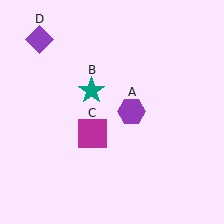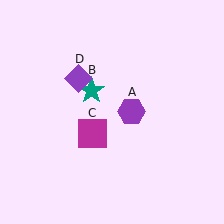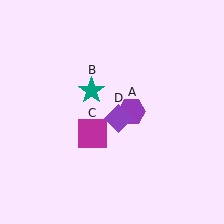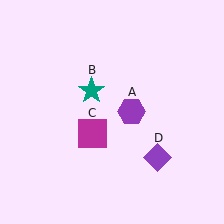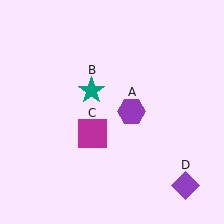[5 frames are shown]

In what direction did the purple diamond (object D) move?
The purple diamond (object D) moved down and to the right.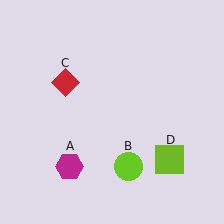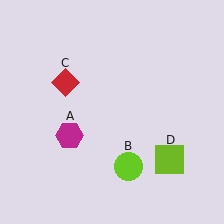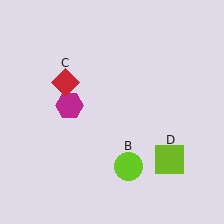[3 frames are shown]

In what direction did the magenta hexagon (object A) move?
The magenta hexagon (object A) moved up.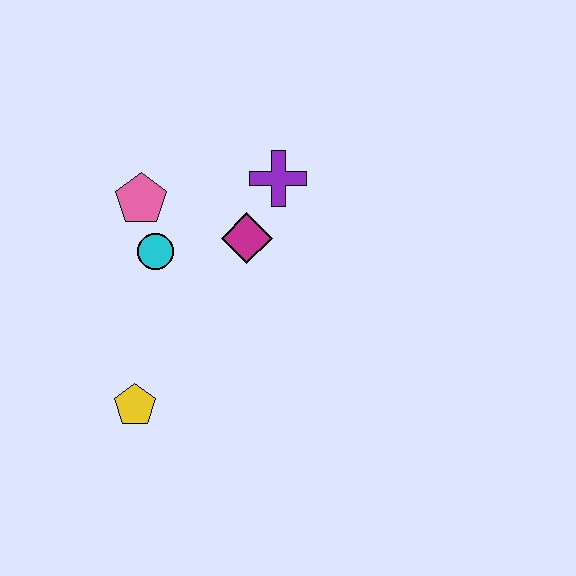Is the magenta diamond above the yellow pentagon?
Yes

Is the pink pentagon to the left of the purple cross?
Yes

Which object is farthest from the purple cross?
The yellow pentagon is farthest from the purple cross.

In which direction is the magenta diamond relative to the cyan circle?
The magenta diamond is to the right of the cyan circle.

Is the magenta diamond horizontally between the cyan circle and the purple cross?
Yes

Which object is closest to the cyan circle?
The pink pentagon is closest to the cyan circle.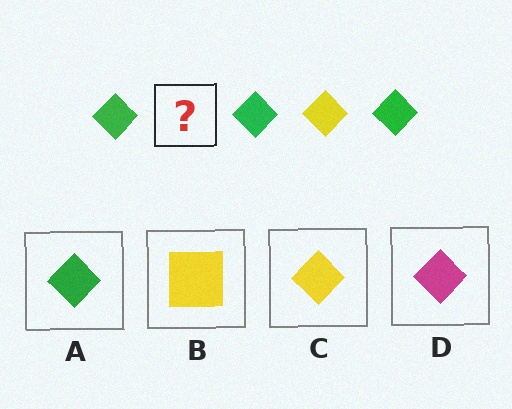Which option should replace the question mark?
Option C.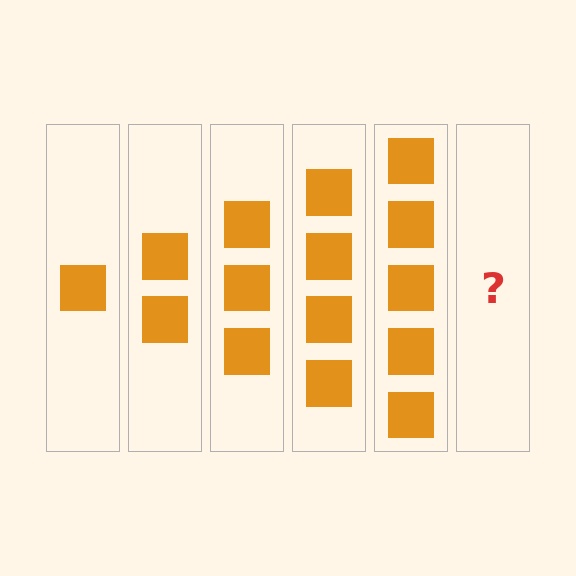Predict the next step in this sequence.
The next step is 6 squares.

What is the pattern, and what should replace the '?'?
The pattern is that each step adds one more square. The '?' should be 6 squares.